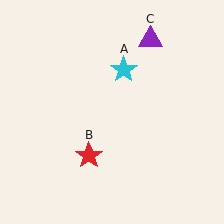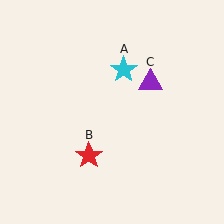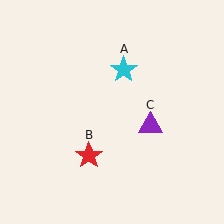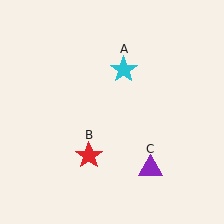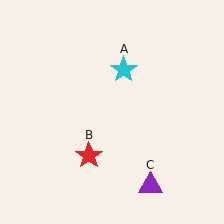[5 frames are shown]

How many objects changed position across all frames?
1 object changed position: purple triangle (object C).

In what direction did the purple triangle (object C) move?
The purple triangle (object C) moved down.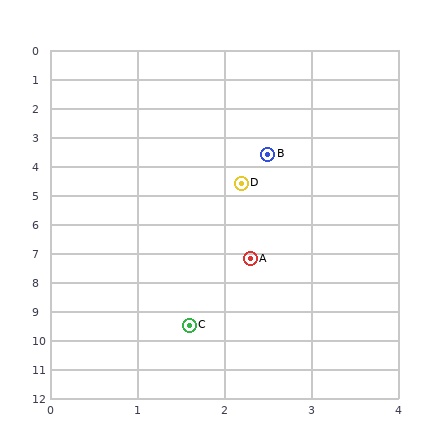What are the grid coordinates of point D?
Point D is at approximately (2.2, 4.6).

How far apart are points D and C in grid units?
Points D and C are about 4.9 grid units apart.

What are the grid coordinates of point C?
Point C is at approximately (1.6, 9.5).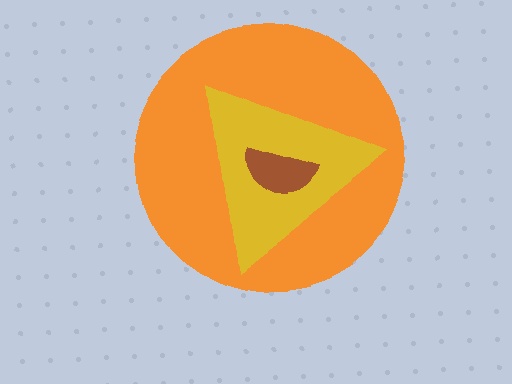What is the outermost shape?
The orange circle.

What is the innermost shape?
The brown semicircle.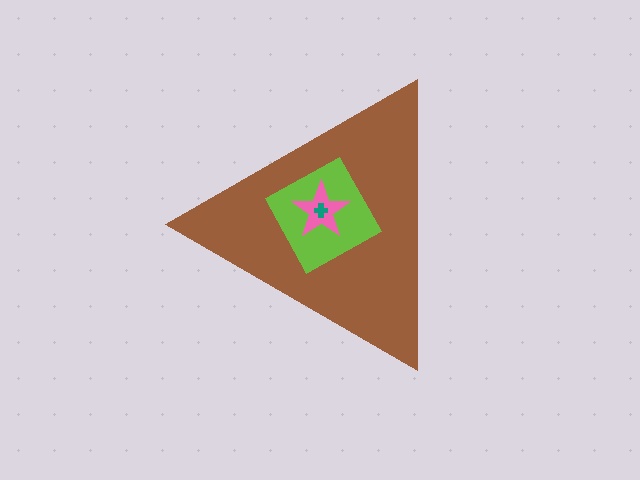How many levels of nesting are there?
4.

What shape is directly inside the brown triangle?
The lime diamond.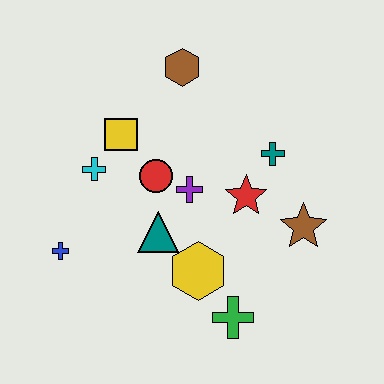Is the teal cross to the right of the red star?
Yes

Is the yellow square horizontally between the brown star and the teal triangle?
No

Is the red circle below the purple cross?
No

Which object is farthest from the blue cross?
The brown star is farthest from the blue cross.